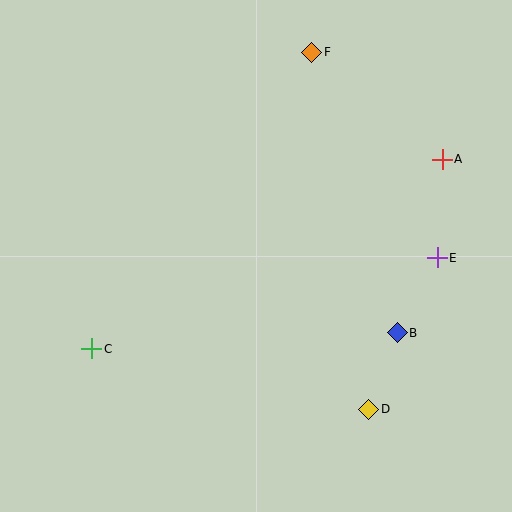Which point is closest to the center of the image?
Point B at (397, 333) is closest to the center.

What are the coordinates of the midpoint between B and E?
The midpoint between B and E is at (417, 295).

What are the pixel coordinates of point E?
Point E is at (437, 258).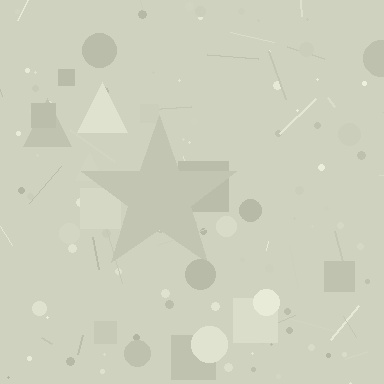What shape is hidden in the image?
A star is hidden in the image.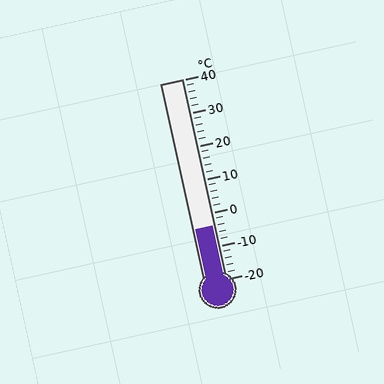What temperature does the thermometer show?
The thermometer shows approximately -4°C.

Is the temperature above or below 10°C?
The temperature is below 10°C.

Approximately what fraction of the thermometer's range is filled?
The thermometer is filled to approximately 25% of its range.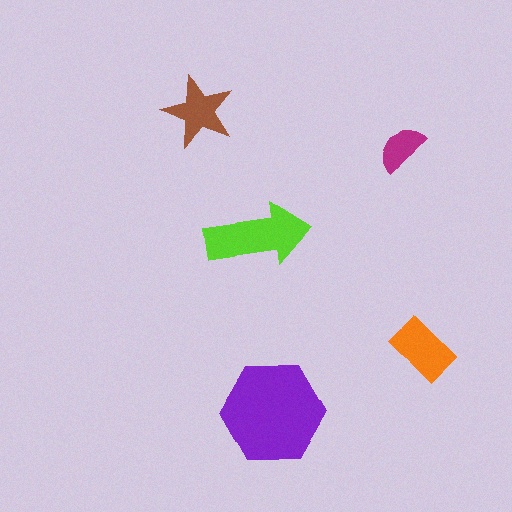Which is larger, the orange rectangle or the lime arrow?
The lime arrow.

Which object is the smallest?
The magenta semicircle.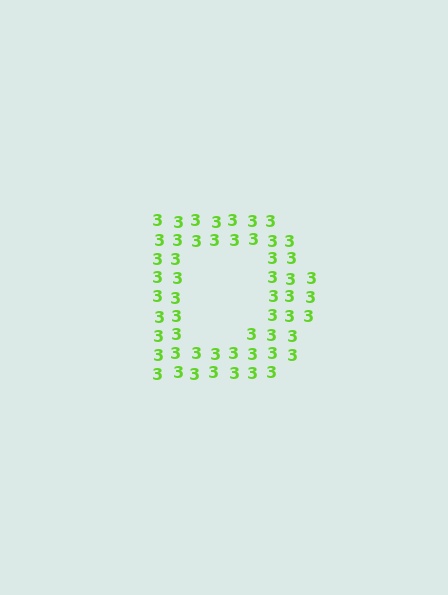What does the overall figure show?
The overall figure shows the letter D.